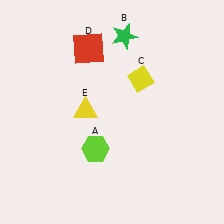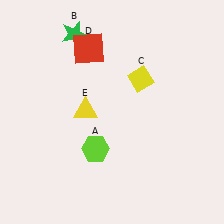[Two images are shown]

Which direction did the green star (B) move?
The green star (B) moved left.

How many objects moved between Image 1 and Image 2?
1 object moved between the two images.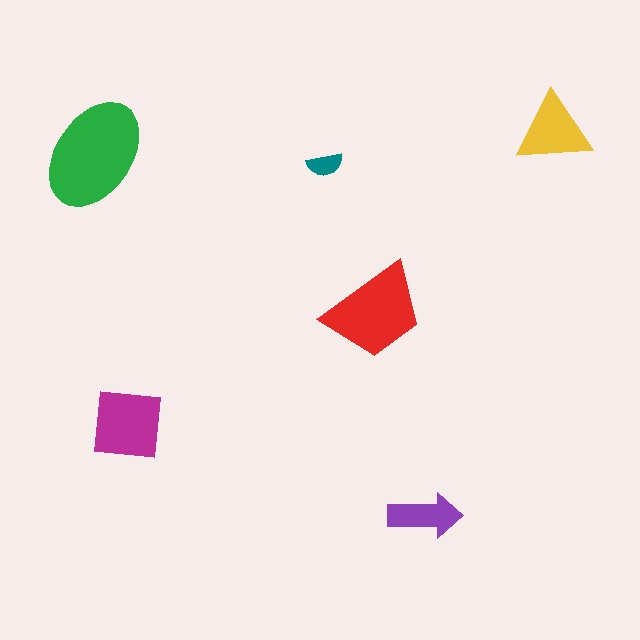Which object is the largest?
The green ellipse.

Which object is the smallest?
The teal semicircle.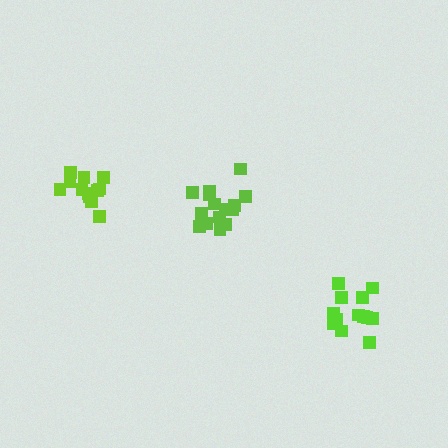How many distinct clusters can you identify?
There are 3 distinct clusters.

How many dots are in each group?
Group 1: 15 dots, Group 2: 12 dots, Group 3: 13 dots (40 total).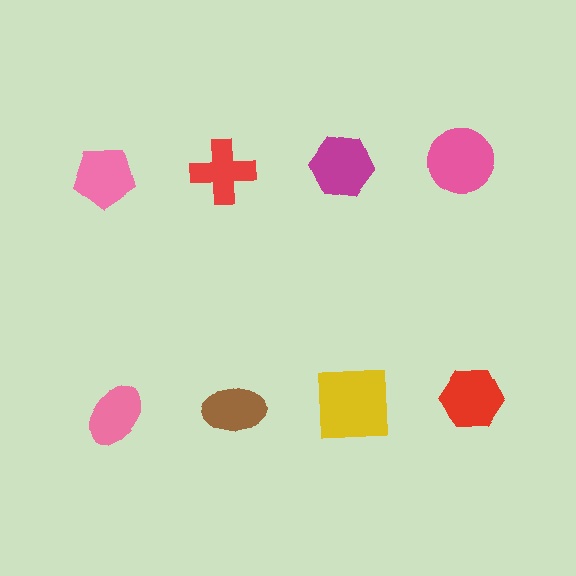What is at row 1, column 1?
A pink pentagon.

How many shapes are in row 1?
4 shapes.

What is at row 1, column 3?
A magenta hexagon.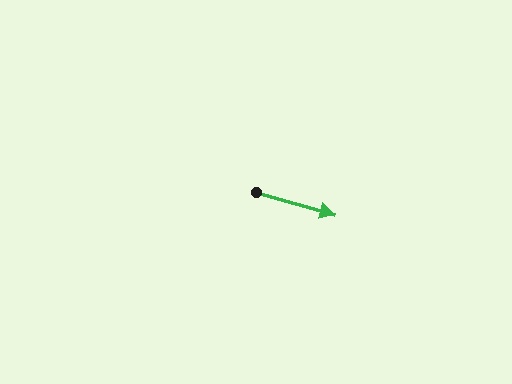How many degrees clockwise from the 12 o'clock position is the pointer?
Approximately 106 degrees.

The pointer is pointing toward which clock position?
Roughly 4 o'clock.